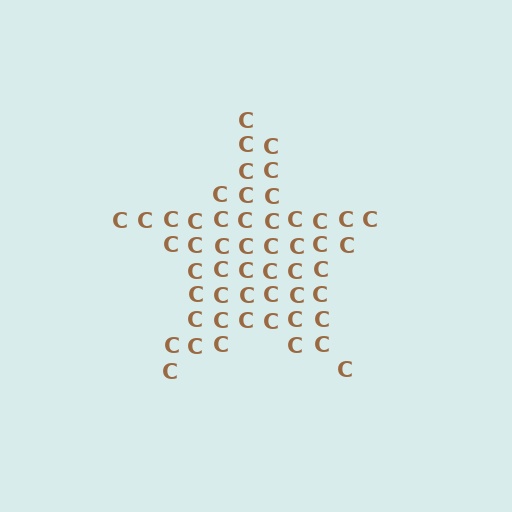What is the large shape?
The large shape is a star.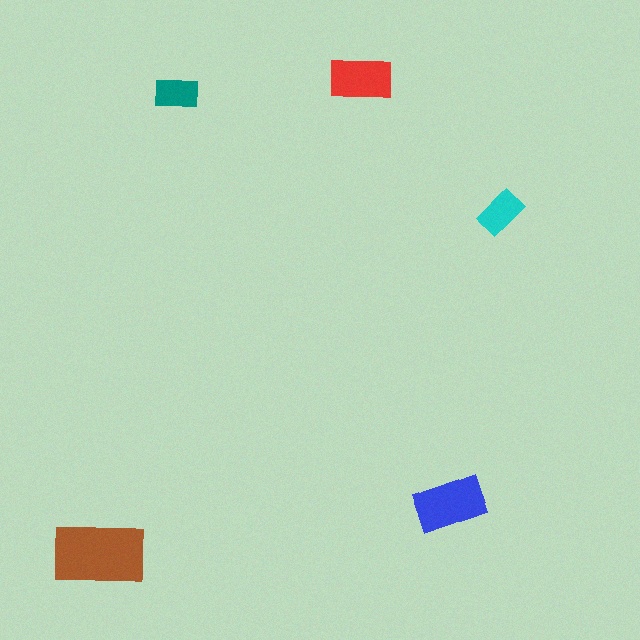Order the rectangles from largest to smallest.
the brown one, the blue one, the red one, the cyan one, the teal one.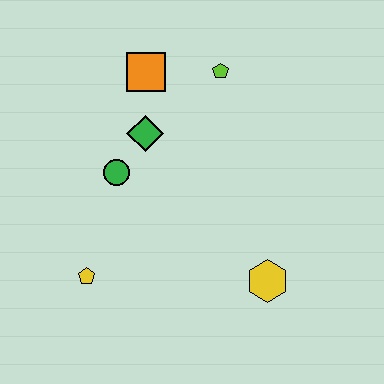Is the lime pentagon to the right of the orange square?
Yes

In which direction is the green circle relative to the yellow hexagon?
The green circle is to the left of the yellow hexagon.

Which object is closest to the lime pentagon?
The orange square is closest to the lime pentagon.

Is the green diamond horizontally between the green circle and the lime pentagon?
Yes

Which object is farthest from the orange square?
The yellow hexagon is farthest from the orange square.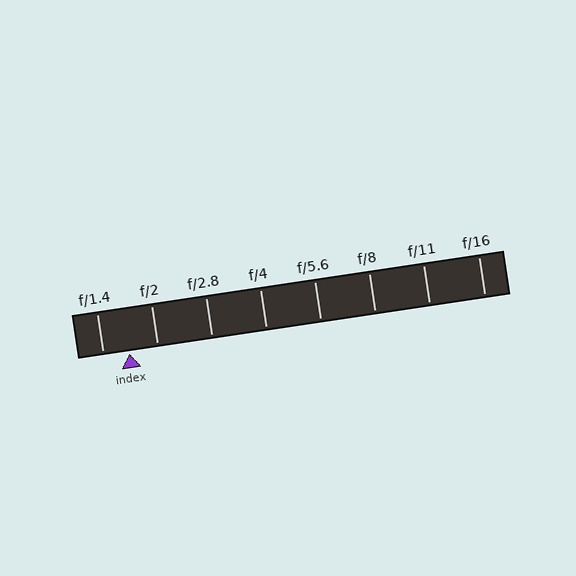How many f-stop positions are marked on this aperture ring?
There are 8 f-stop positions marked.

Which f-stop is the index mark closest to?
The index mark is closest to f/1.4.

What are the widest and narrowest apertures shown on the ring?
The widest aperture shown is f/1.4 and the narrowest is f/16.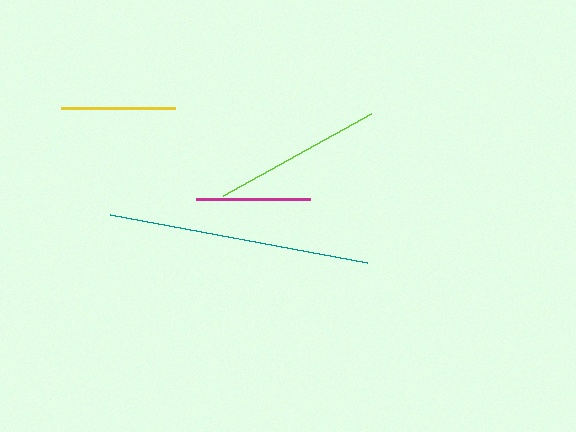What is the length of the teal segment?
The teal segment is approximately 261 pixels long.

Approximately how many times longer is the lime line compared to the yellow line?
The lime line is approximately 1.5 times the length of the yellow line.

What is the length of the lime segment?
The lime segment is approximately 169 pixels long.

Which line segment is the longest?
The teal line is the longest at approximately 261 pixels.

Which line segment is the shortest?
The yellow line is the shortest at approximately 113 pixels.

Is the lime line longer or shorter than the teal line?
The teal line is longer than the lime line.